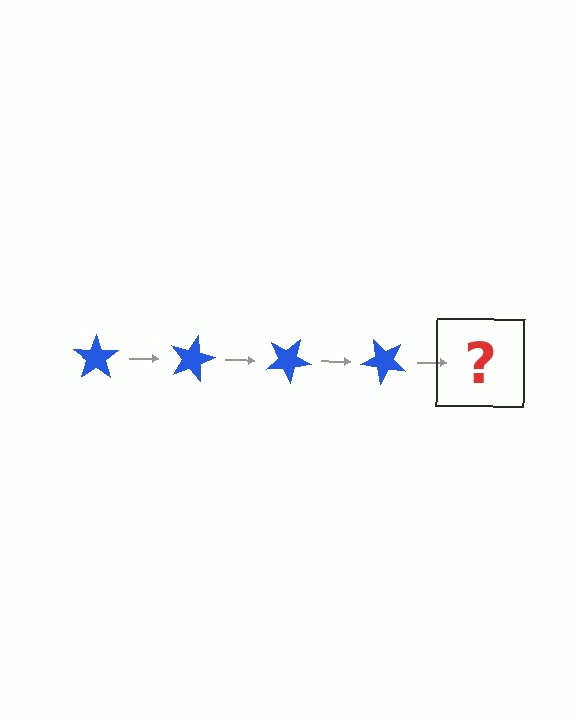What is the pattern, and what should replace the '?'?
The pattern is that the star rotates 15 degrees each step. The '?' should be a blue star rotated 60 degrees.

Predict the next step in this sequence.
The next step is a blue star rotated 60 degrees.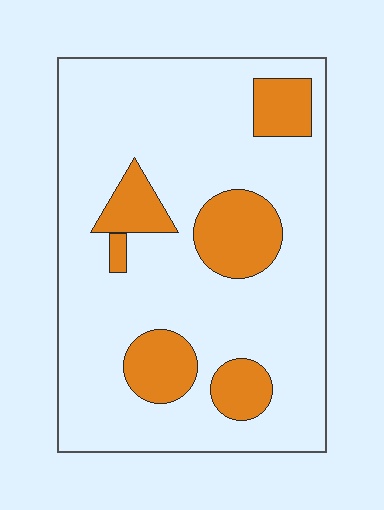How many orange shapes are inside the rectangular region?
6.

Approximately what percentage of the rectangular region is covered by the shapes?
Approximately 20%.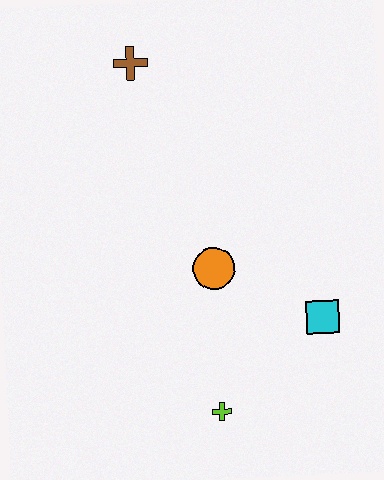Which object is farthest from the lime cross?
The brown cross is farthest from the lime cross.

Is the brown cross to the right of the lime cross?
No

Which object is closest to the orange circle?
The cyan square is closest to the orange circle.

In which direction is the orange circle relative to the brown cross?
The orange circle is below the brown cross.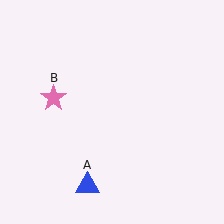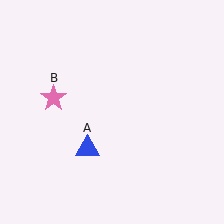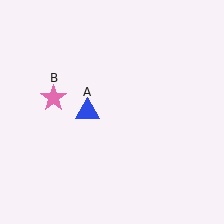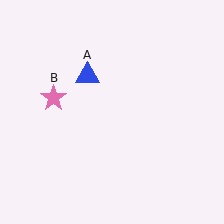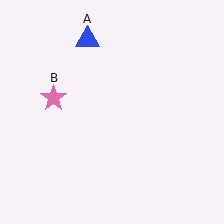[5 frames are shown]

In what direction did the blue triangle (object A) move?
The blue triangle (object A) moved up.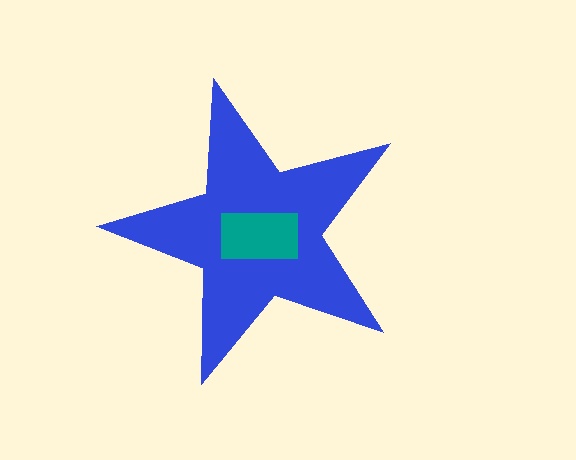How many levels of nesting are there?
2.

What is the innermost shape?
The teal rectangle.